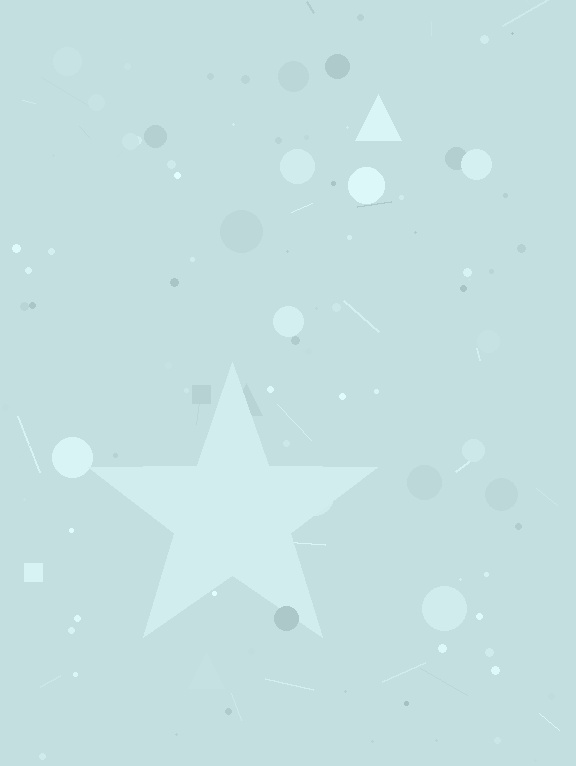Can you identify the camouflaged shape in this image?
The camouflaged shape is a star.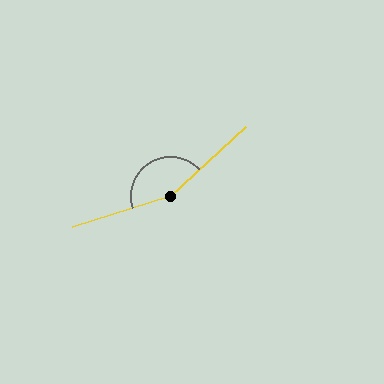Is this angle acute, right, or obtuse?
It is obtuse.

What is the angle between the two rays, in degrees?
Approximately 155 degrees.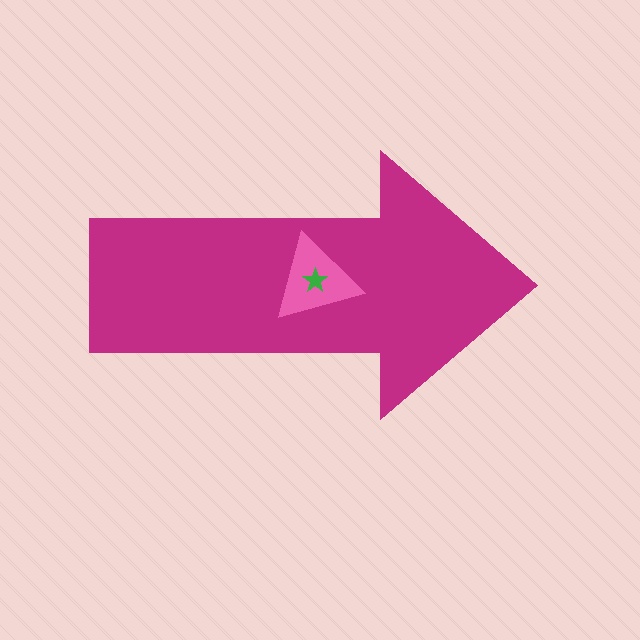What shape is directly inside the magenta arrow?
The pink triangle.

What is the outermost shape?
The magenta arrow.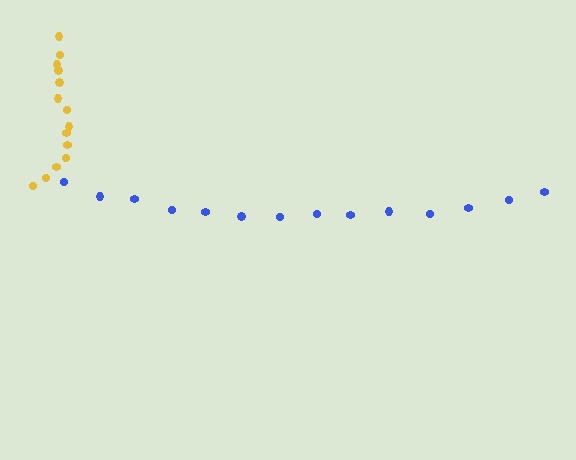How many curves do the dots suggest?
There are 2 distinct paths.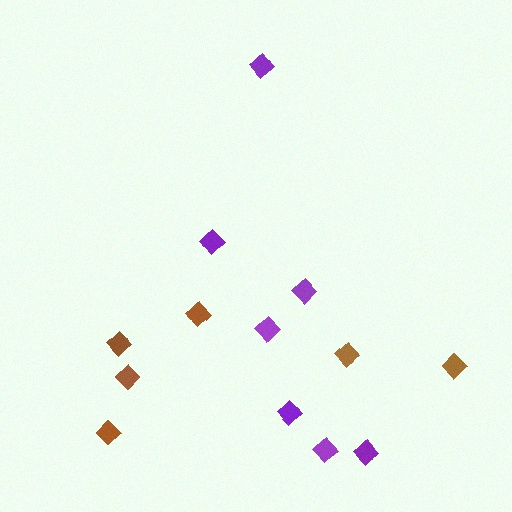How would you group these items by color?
There are 2 groups: one group of brown diamonds (6) and one group of purple diamonds (7).